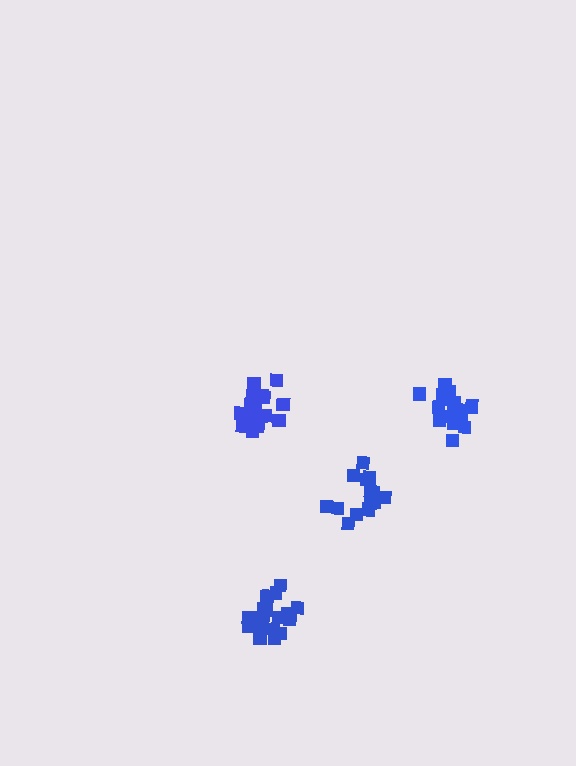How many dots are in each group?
Group 1: 20 dots, Group 2: 14 dots, Group 3: 20 dots, Group 4: 19 dots (73 total).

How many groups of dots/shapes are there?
There are 4 groups.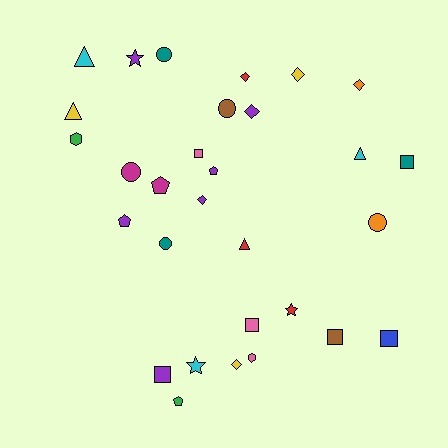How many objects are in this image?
There are 30 objects.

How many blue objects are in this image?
There is 1 blue object.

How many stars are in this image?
There are 3 stars.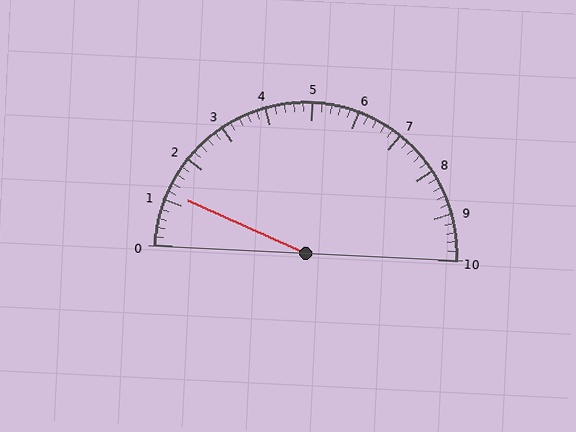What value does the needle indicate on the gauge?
The needle indicates approximately 1.2.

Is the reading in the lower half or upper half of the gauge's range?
The reading is in the lower half of the range (0 to 10).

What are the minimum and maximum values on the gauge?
The gauge ranges from 0 to 10.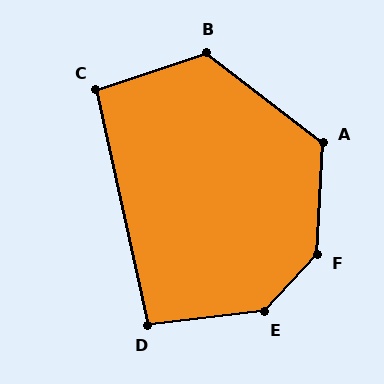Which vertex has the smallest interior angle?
D, at approximately 96 degrees.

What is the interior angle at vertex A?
Approximately 125 degrees (obtuse).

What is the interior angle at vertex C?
Approximately 96 degrees (obtuse).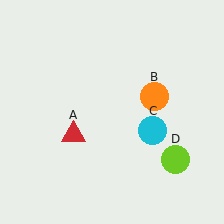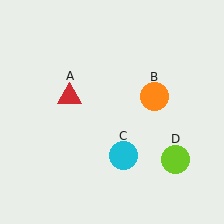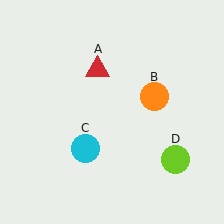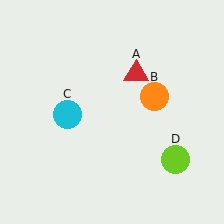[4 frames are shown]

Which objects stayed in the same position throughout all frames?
Orange circle (object B) and lime circle (object D) remained stationary.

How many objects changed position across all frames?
2 objects changed position: red triangle (object A), cyan circle (object C).